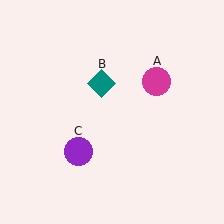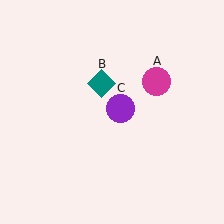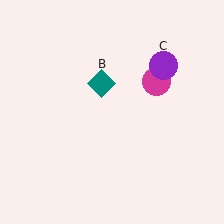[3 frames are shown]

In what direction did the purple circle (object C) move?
The purple circle (object C) moved up and to the right.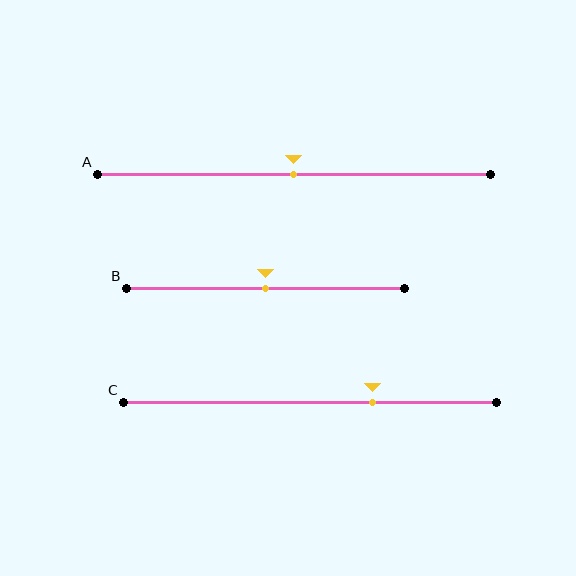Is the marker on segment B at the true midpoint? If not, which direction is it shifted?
Yes, the marker on segment B is at the true midpoint.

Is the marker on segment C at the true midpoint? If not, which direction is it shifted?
No, the marker on segment C is shifted to the right by about 17% of the segment length.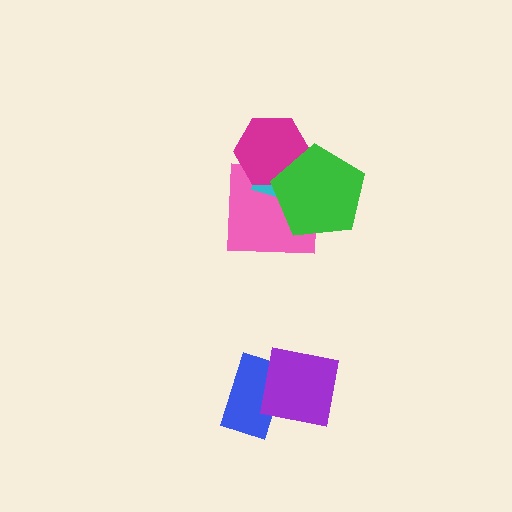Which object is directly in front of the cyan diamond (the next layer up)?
The magenta hexagon is directly in front of the cyan diamond.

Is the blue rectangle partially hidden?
Yes, it is partially covered by another shape.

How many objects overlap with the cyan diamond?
3 objects overlap with the cyan diamond.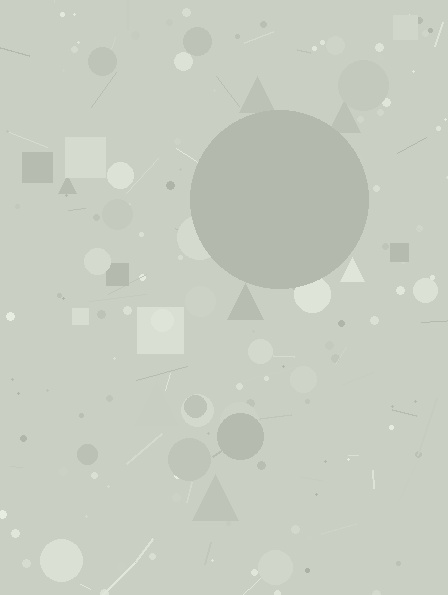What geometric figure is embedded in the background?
A circle is embedded in the background.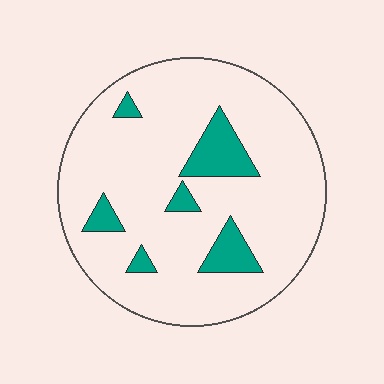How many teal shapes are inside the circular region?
6.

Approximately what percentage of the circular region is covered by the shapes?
Approximately 15%.